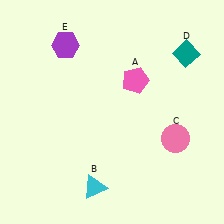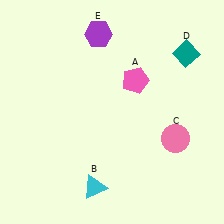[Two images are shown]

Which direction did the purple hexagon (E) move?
The purple hexagon (E) moved right.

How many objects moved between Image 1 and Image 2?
1 object moved between the two images.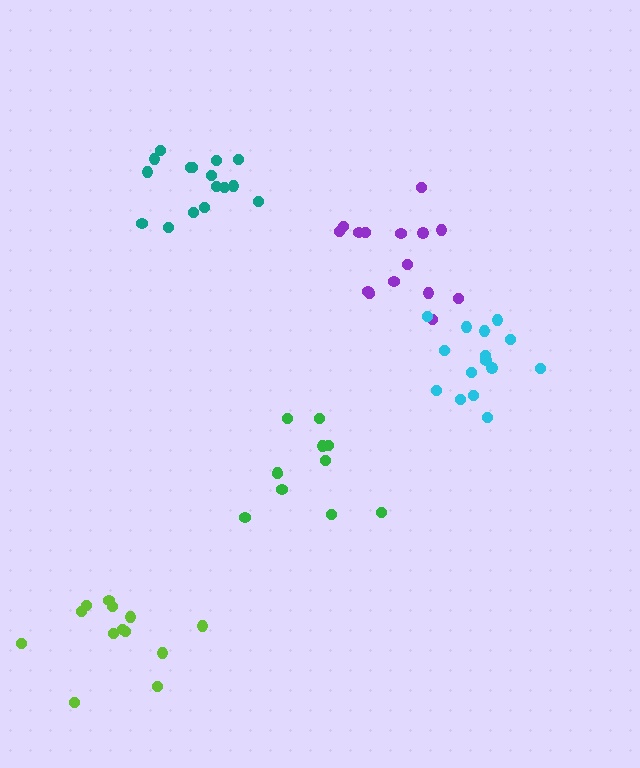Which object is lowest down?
The lime cluster is bottommost.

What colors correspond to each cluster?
The clusters are colored: purple, lime, cyan, green, teal.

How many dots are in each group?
Group 1: 15 dots, Group 2: 13 dots, Group 3: 15 dots, Group 4: 11 dots, Group 5: 17 dots (71 total).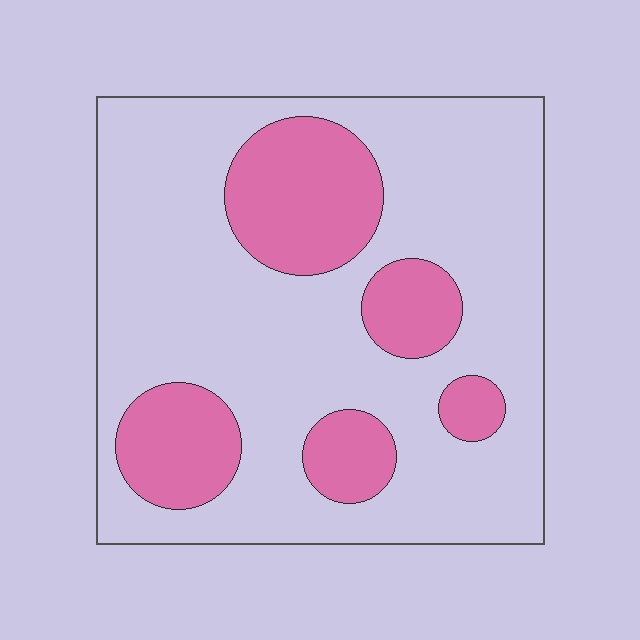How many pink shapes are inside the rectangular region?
5.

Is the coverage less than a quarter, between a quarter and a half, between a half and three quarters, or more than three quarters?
Between a quarter and a half.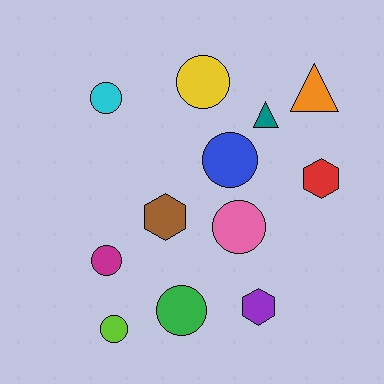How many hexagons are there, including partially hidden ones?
There are 3 hexagons.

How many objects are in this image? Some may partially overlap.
There are 12 objects.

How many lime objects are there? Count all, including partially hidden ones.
There is 1 lime object.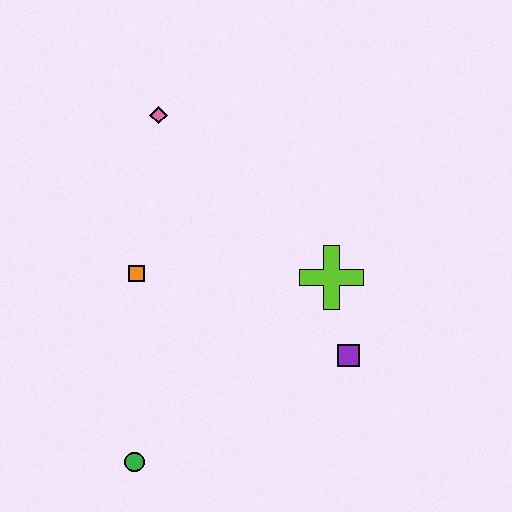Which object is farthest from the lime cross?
The green circle is farthest from the lime cross.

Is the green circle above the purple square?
No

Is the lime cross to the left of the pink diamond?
No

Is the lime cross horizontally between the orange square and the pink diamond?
No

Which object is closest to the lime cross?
The purple square is closest to the lime cross.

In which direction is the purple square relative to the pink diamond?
The purple square is below the pink diamond.